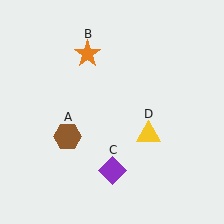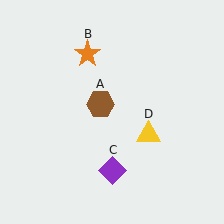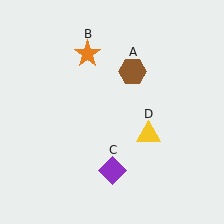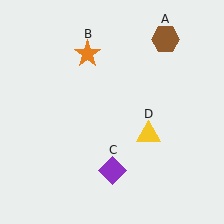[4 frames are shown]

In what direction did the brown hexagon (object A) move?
The brown hexagon (object A) moved up and to the right.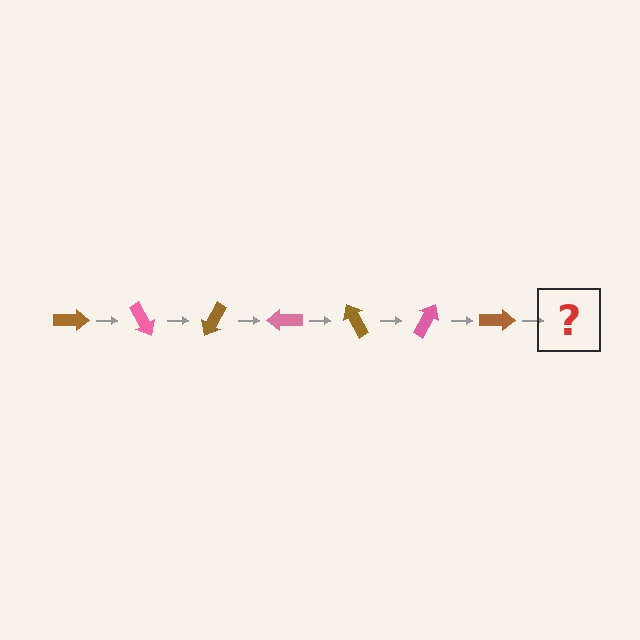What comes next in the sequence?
The next element should be a pink arrow, rotated 420 degrees from the start.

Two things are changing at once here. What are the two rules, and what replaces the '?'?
The two rules are that it rotates 60 degrees each step and the color cycles through brown and pink. The '?' should be a pink arrow, rotated 420 degrees from the start.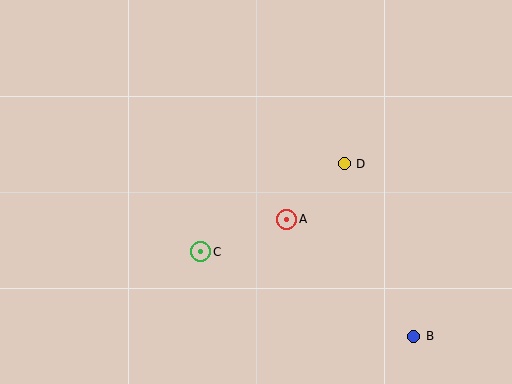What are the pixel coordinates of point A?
Point A is at (287, 219).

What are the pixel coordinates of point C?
Point C is at (201, 252).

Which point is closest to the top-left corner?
Point C is closest to the top-left corner.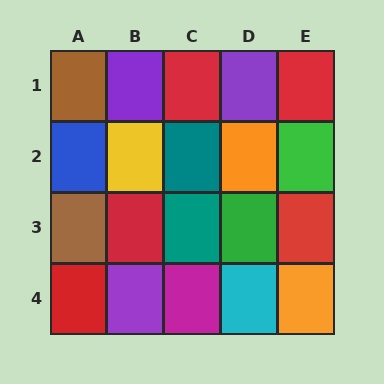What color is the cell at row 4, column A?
Red.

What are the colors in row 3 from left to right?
Brown, red, teal, green, red.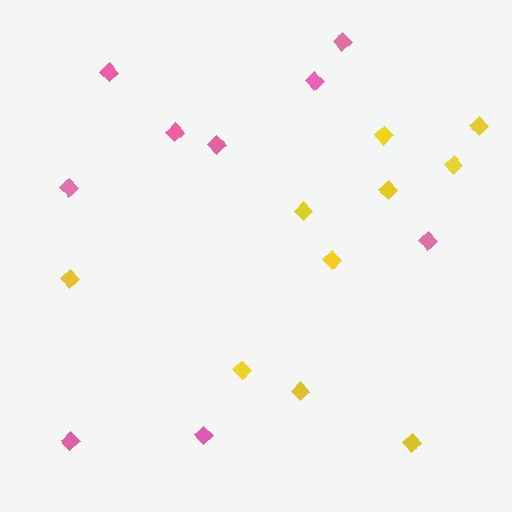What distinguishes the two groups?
There are 2 groups: one group of yellow diamonds (10) and one group of pink diamonds (9).